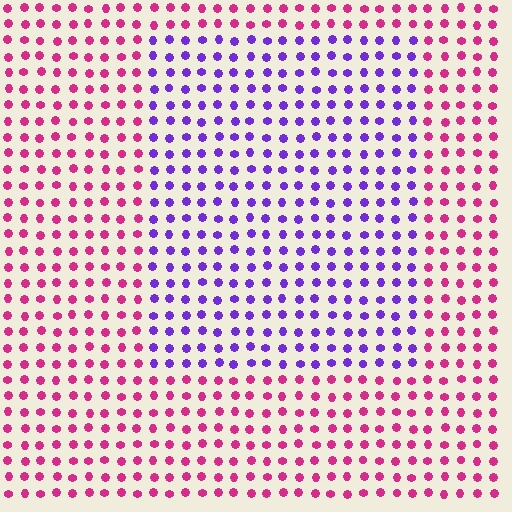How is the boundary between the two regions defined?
The boundary is defined purely by a slight shift in hue (about 62 degrees). Spacing, size, and orientation are identical on both sides.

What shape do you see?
I see a rectangle.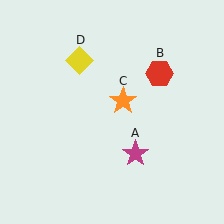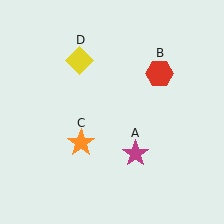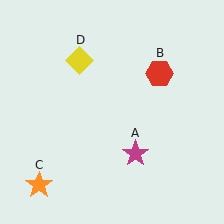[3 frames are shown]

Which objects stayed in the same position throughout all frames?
Magenta star (object A) and red hexagon (object B) and yellow diamond (object D) remained stationary.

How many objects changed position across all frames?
1 object changed position: orange star (object C).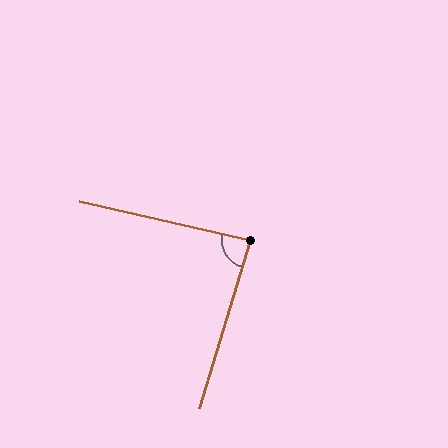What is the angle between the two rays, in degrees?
Approximately 86 degrees.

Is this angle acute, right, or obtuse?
It is approximately a right angle.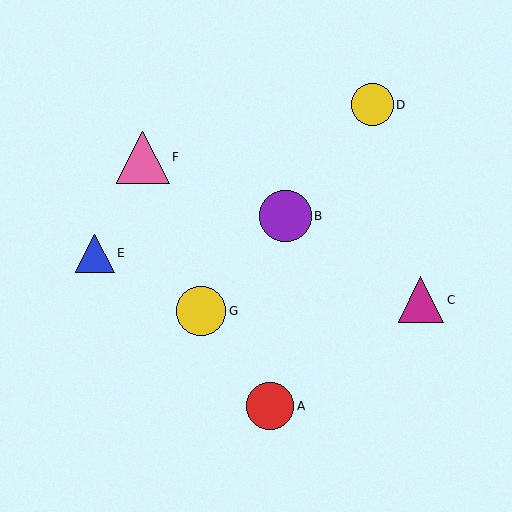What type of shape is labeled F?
Shape F is a pink triangle.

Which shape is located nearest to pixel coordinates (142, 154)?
The pink triangle (labeled F) at (143, 157) is nearest to that location.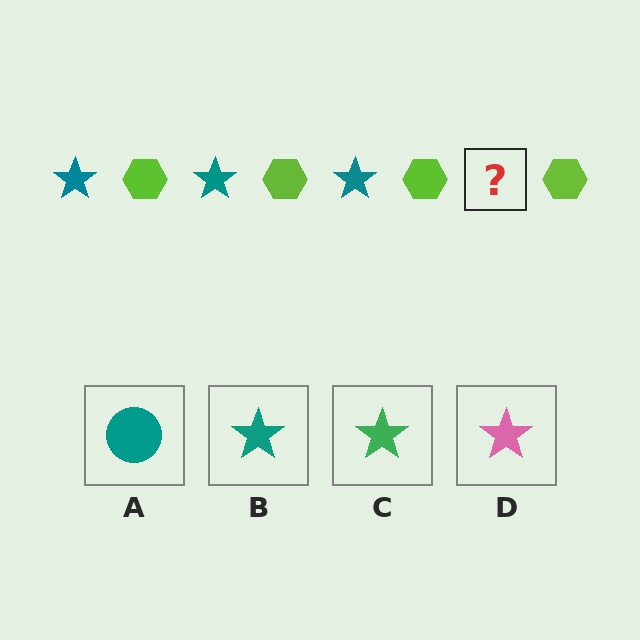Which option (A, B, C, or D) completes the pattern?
B.